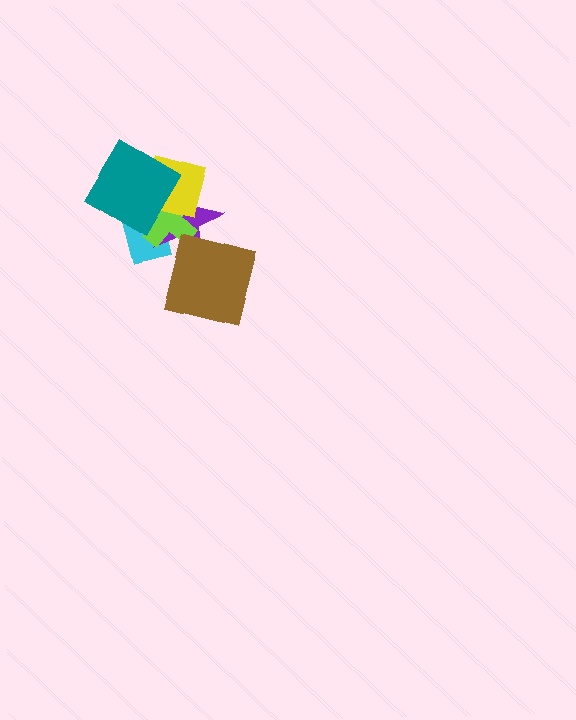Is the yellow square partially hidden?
Yes, it is partially covered by another shape.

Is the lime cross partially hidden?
Yes, it is partially covered by another shape.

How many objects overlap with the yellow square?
4 objects overlap with the yellow square.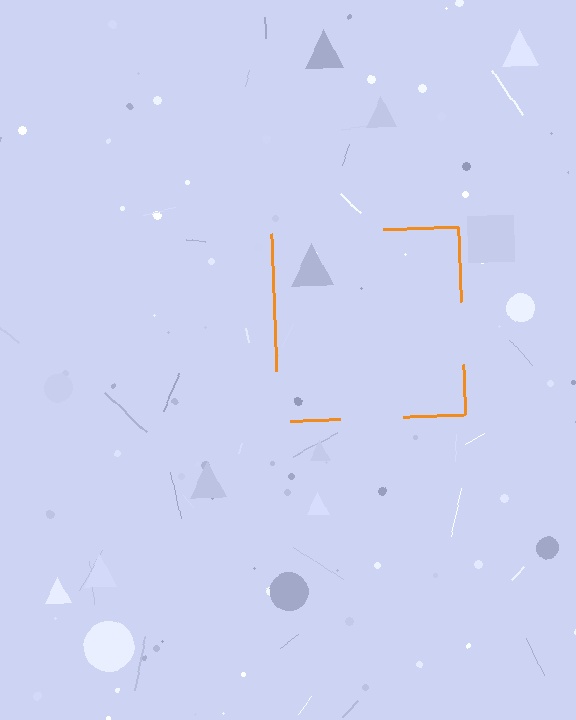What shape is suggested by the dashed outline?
The dashed outline suggests a square.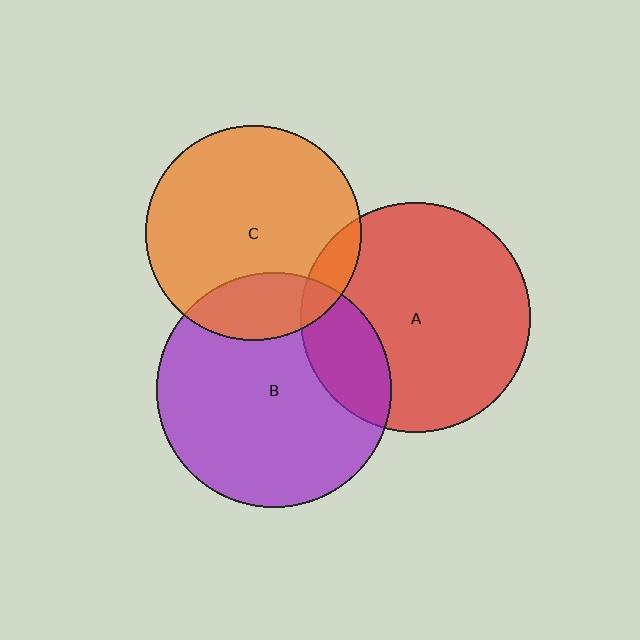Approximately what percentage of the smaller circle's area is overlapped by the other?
Approximately 20%.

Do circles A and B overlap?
Yes.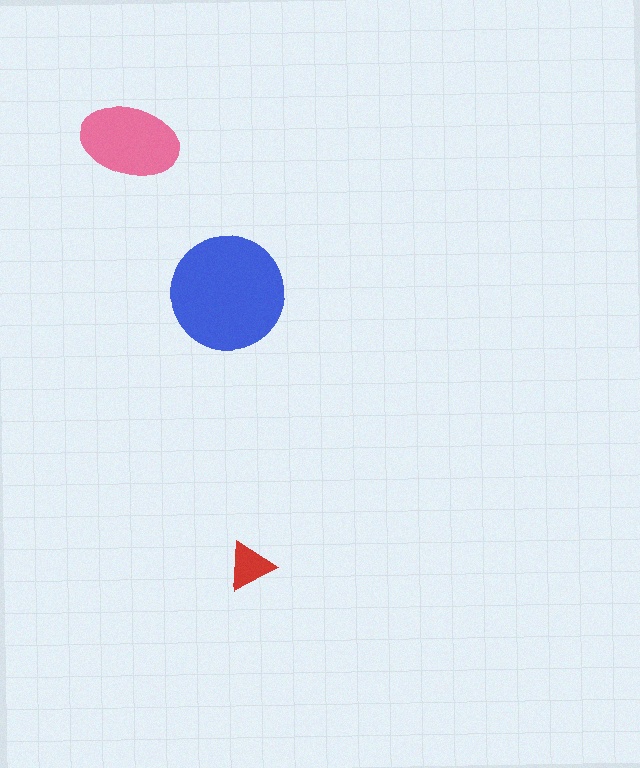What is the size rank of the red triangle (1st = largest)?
3rd.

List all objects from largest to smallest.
The blue circle, the pink ellipse, the red triangle.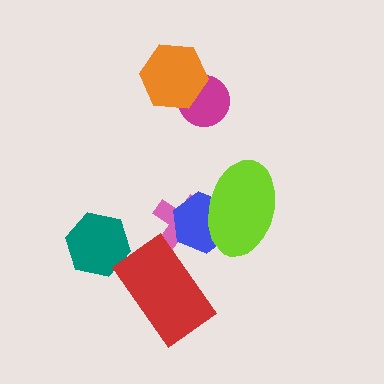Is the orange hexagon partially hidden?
No, no other shape covers it.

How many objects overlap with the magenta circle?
1 object overlaps with the magenta circle.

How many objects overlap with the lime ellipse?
2 objects overlap with the lime ellipse.